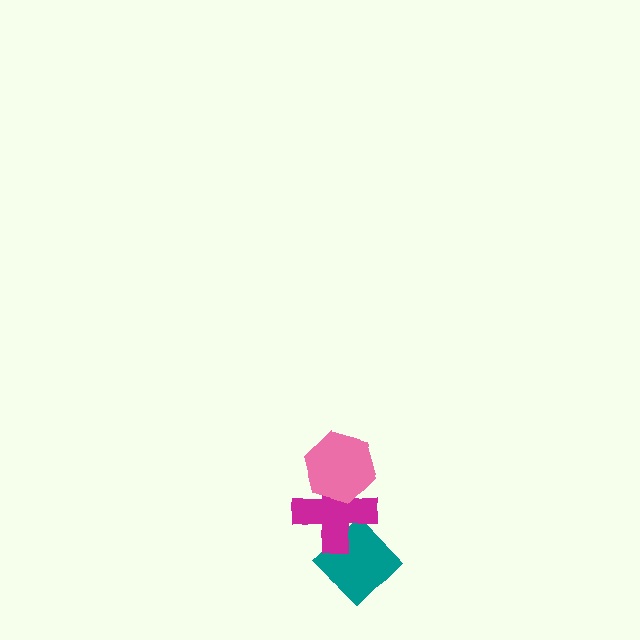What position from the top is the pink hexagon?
The pink hexagon is 1st from the top.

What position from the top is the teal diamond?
The teal diamond is 3rd from the top.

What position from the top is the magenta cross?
The magenta cross is 2nd from the top.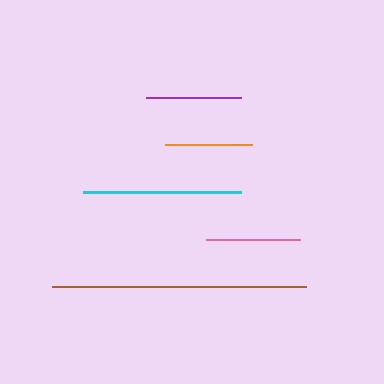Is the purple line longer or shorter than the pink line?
The purple line is longer than the pink line.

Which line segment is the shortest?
The orange line is the shortest at approximately 87 pixels.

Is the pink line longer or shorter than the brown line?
The brown line is longer than the pink line.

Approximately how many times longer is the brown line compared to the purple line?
The brown line is approximately 2.6 times the length of the purple line.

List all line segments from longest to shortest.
From longest to shortest: brown, cyan, purple, pink, orange.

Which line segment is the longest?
The brown line is the longest at approximately 254 pixels.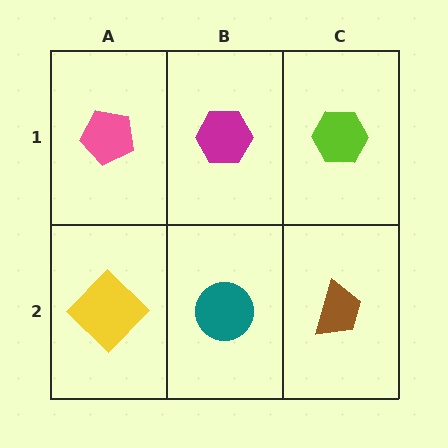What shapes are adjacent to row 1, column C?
A brown trapezoid (row 2, column C), a magenta hexagon (row 1, column B).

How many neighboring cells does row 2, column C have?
2.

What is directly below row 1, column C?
A brown trapezoid.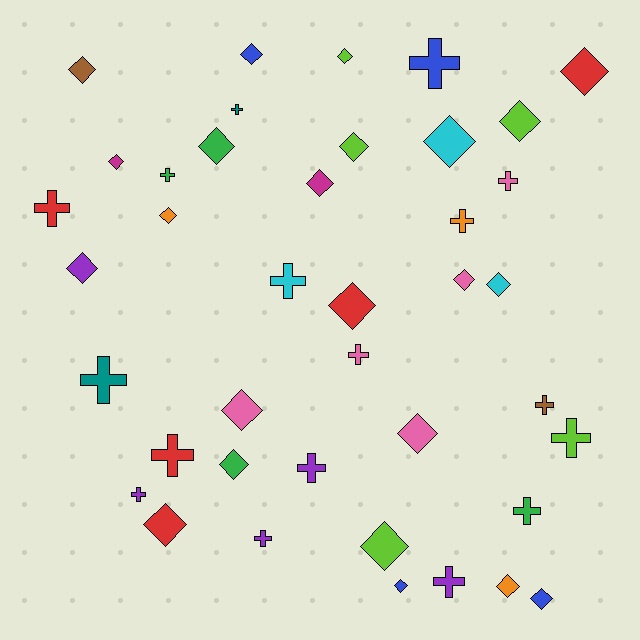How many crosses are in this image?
There are 17 crosses.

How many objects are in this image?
There are 40 objects.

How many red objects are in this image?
There are 5 red objects.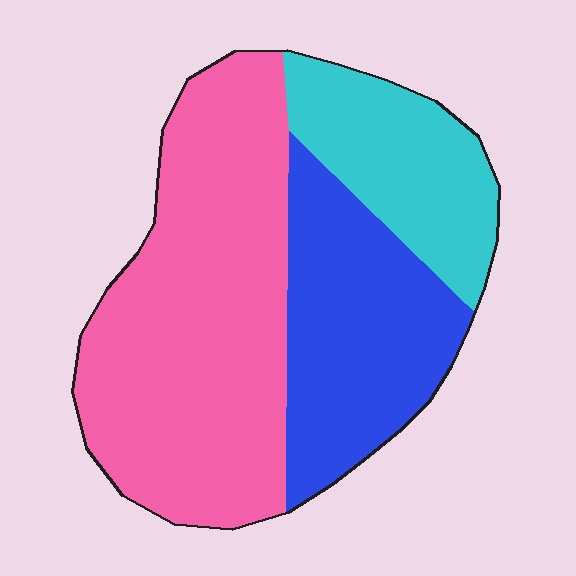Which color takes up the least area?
Cyan, at roughly 20%.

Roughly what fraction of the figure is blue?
Blue covers 28% of the figure.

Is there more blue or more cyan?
Blue.